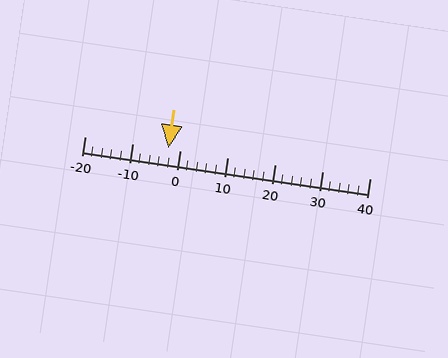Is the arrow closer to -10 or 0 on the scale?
The arrow is closer to 0.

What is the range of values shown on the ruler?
The ruler shows values from -20 to 40.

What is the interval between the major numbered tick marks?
The major tick marks are spaced 10 units apart.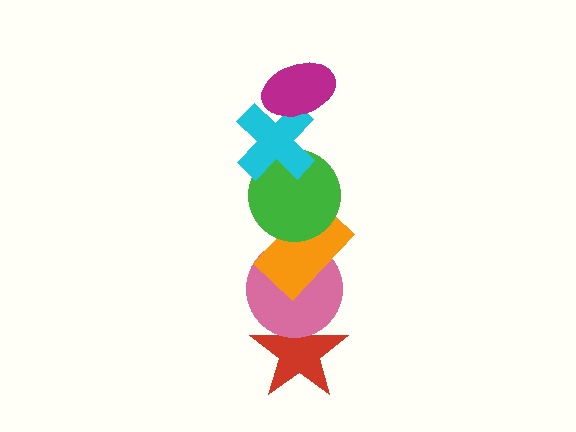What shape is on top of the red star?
The pink circle is on top of the red star.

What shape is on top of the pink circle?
The orange rectangle is on top of the pink circle.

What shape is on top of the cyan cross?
The magenta ellipse is on top of the cyan cross.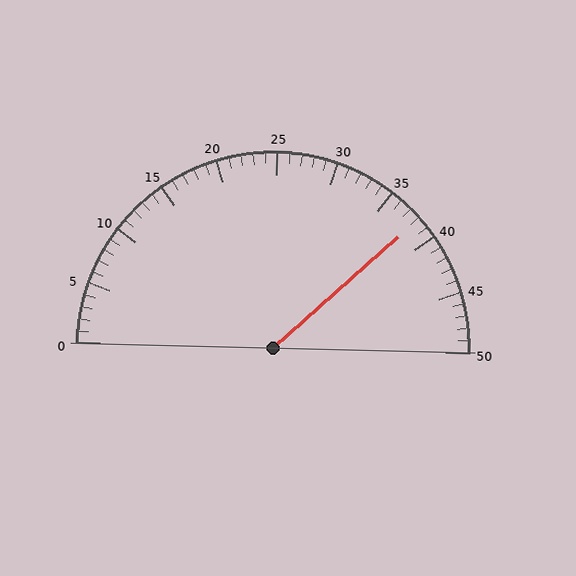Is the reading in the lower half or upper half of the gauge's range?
The reading is in the upper half of the range (0 to 50).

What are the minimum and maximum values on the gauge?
The gauge ranges from 0 to 50.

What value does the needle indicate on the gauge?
The needle indicates approximately 38.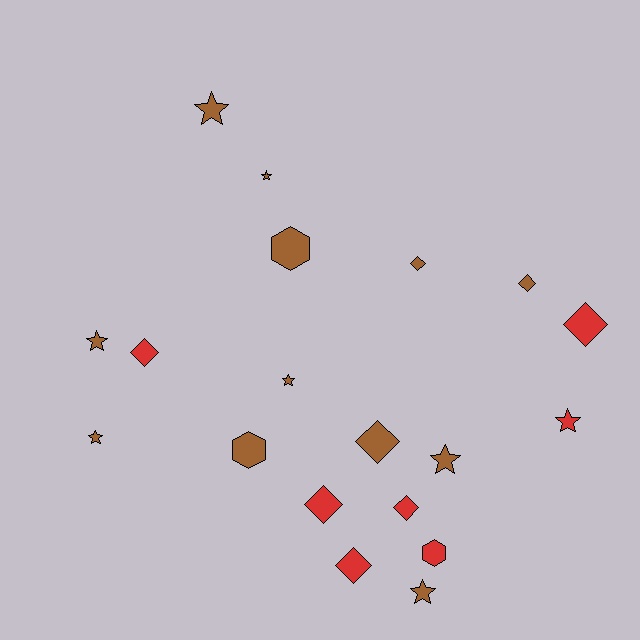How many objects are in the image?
There are 19 objects.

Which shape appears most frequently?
Diamond, with 8 objects.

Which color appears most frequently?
Brown, with 12 objects.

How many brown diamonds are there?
There are 3 brown diamonds.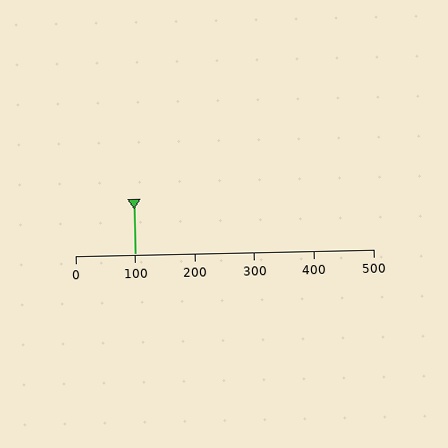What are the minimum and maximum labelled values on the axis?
The axis runs from 0 to 500.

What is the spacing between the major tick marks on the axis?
The major ticks are spaced 100 apart.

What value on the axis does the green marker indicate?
The marker indicates approximately 100.